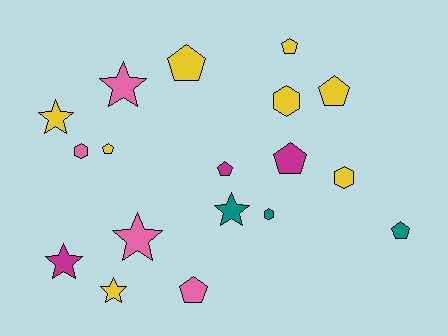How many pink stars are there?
There are 2 pink stars.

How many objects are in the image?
There are 18 objects.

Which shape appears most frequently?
Pentagon, with 8 objects.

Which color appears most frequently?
Yellow, with 8 objects.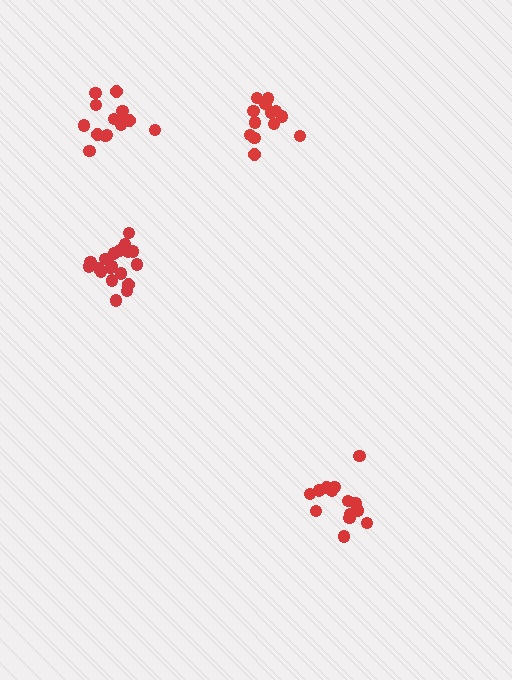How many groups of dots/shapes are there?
There are 4 groups.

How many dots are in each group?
Group 1: 13 dots, Group 2: 14 dots, Group 3: 19 dots, Group 4: 14 dots (60 total).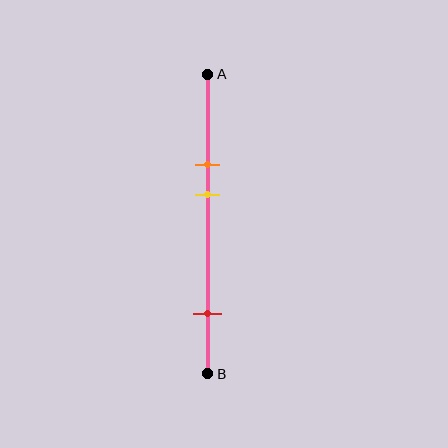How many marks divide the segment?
There are 3 marks dividing the segment.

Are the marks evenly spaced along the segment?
No, the marks are not evenly spaced.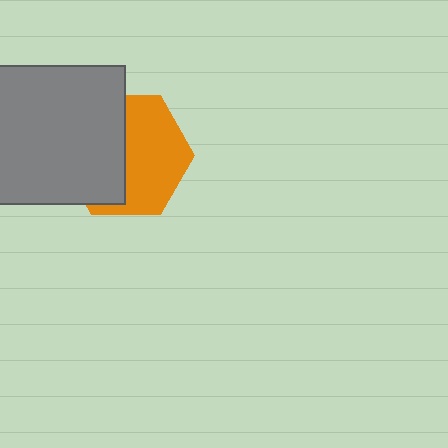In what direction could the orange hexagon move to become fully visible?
The orange hexagon could move right. That would shift it out from behind the gray square entirely.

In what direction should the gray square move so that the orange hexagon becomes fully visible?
The gray square should move left. That is the shortest direction to clear the overlap and leave the orange hexagon fully visible.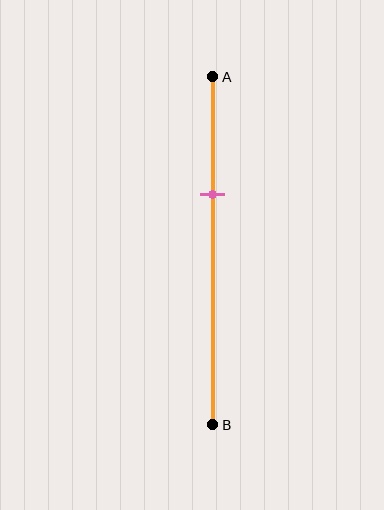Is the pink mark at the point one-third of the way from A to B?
Yes, the mark is approximately at the one-third point.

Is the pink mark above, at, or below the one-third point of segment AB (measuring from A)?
The pink mark is approximately at the one-third point of segment AB.